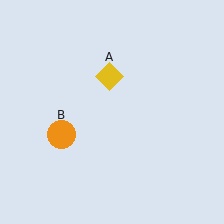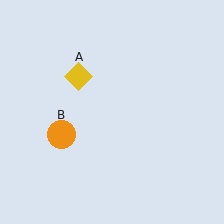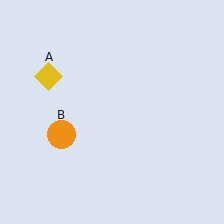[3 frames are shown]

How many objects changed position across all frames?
1 object changed position: yellow diamond (object A).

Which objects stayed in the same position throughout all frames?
Orange circle (object B) remained stationary.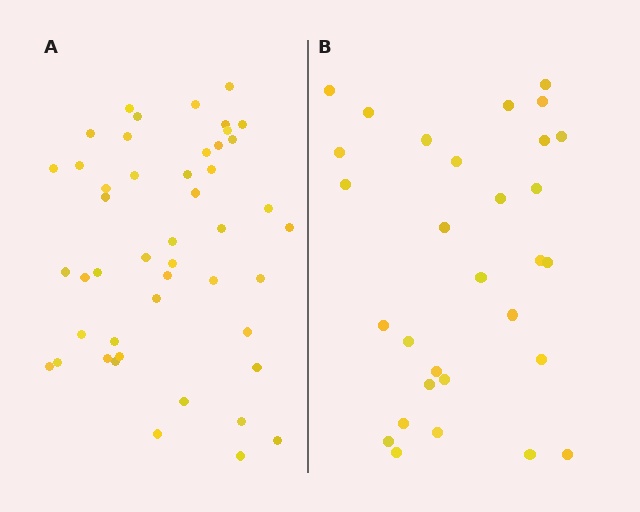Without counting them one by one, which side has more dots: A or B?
Region A (the left region) has more dots.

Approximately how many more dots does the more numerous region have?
Region A has approximately 15 more dots than region B.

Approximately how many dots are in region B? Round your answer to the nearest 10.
About 30 dots.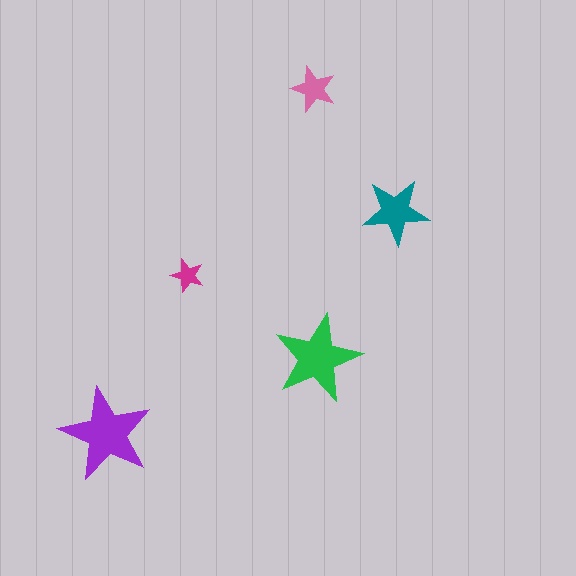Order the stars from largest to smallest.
the purple one, the green one, the teal one, the pink one, the magenta one.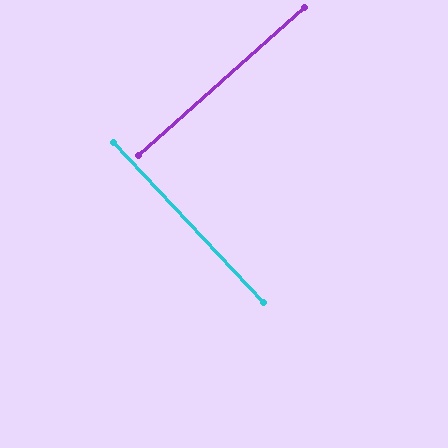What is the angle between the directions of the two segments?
Approximately 88 degrees.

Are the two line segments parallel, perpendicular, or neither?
Perpendicular — they meet at approximately 88°.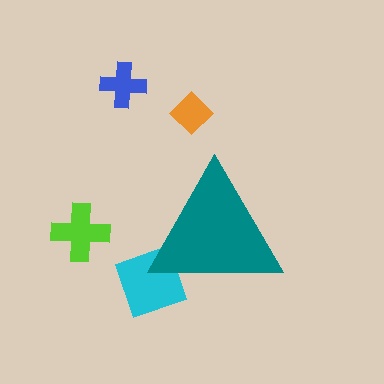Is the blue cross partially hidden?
No, the blue cross is fully visible.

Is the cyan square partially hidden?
Yes, the cyan square is partially hidden behind the teal triangle.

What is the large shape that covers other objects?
A teal triangle.